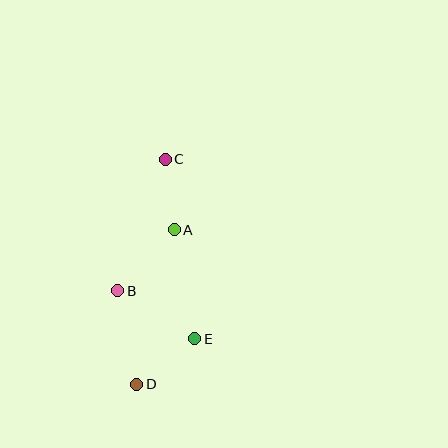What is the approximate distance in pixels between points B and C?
The distance between B and C is approximately 139 pixels.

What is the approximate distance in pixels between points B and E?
The distance between B and E is approximately 91 pixels.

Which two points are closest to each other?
Points A and C are closest to each other.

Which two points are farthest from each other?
Points C and D are farthest from each other.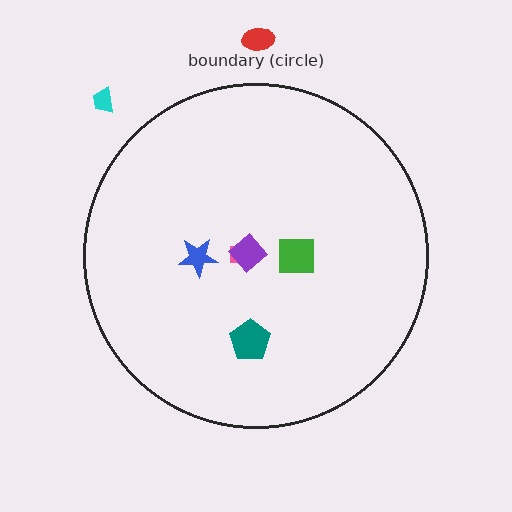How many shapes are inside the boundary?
5 inside, 2 outside.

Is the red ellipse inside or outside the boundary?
Outside.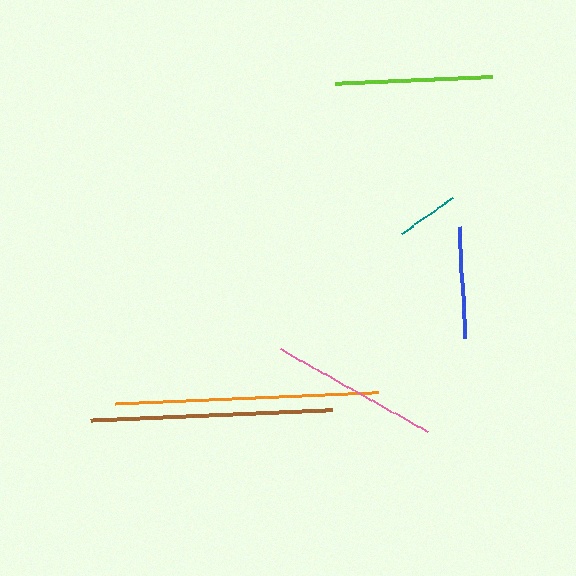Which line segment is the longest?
The orange line is the longest at approximately 263 pixels.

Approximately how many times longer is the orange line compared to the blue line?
The orange line is approximately 2.3 times the length of the blue line.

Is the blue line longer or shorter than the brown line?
The brown line is longer than the blue line.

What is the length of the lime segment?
The lime segment is approximately 156 pixels long.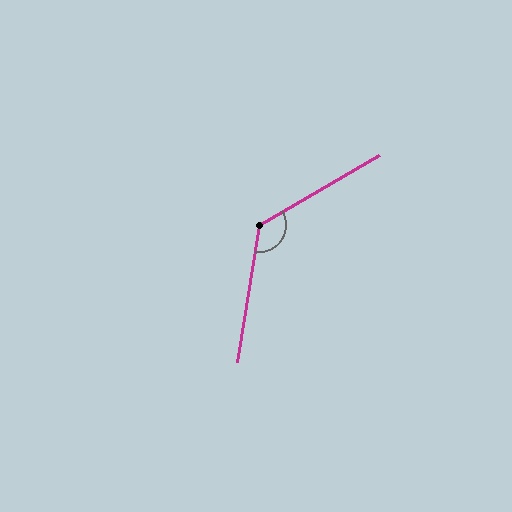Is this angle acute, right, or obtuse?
It is obtuse.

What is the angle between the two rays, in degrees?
Approximately 129 degrees.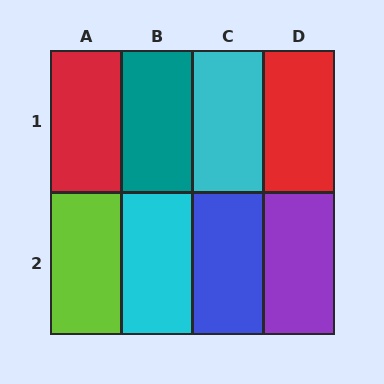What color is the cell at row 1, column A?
Red.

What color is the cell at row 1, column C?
Cyan.